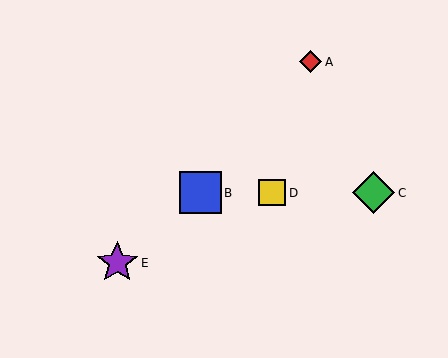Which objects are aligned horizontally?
Objects B, C, D are aligned horizontally.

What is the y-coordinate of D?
Object D is at y≈193.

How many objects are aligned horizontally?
3 objects (B, C, D) are aligned horizontally.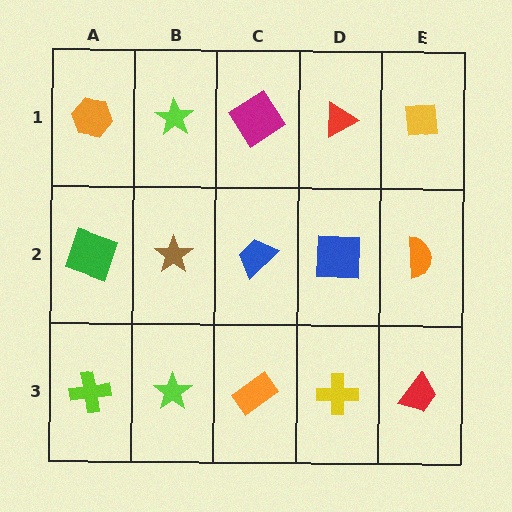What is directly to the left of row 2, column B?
A green square.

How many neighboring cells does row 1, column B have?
3.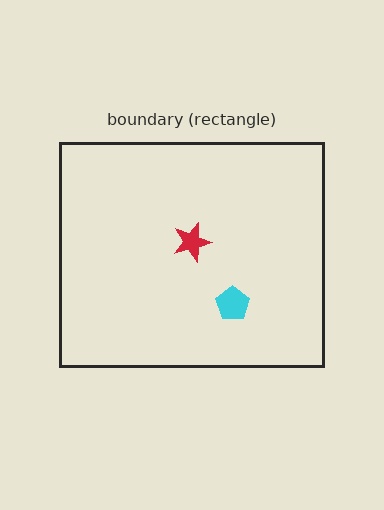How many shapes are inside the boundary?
2 inside, 0 outside.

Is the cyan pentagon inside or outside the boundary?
Inside.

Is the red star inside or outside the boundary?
Inside.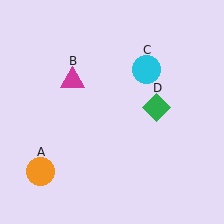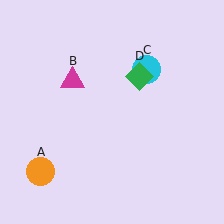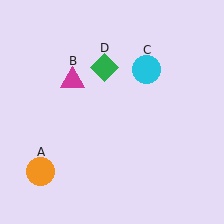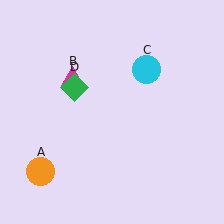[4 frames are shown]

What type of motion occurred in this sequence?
The green diamond (object D) rotated counterclockwise around the center of the scene.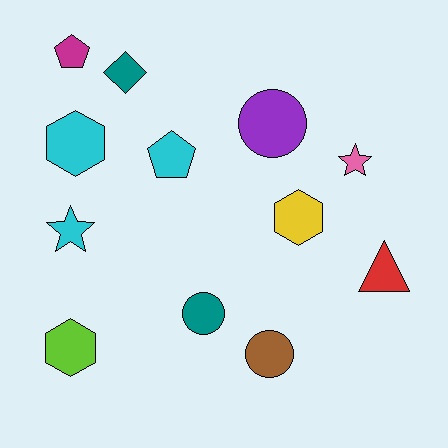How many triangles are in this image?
There is 1 triangle.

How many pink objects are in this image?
There is 1 pink object.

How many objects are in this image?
There are 12 objects.